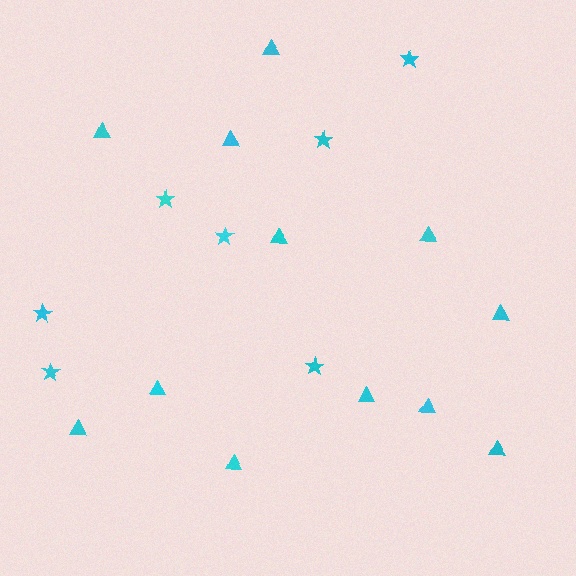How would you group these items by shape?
There are 2 groups: one group of triangles (12) and one group of stars (7).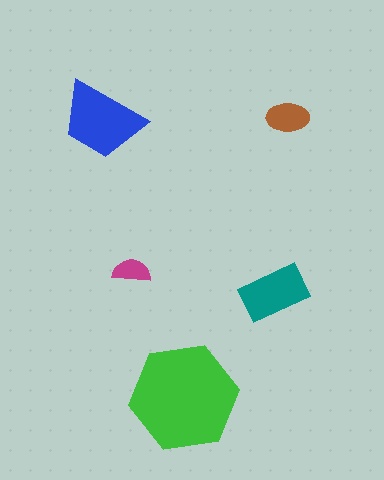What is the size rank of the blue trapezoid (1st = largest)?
2nd.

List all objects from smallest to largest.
The magenta semicircle, the brown ellipse, the teal rectangle, the blue trapezoid, the green hexagon.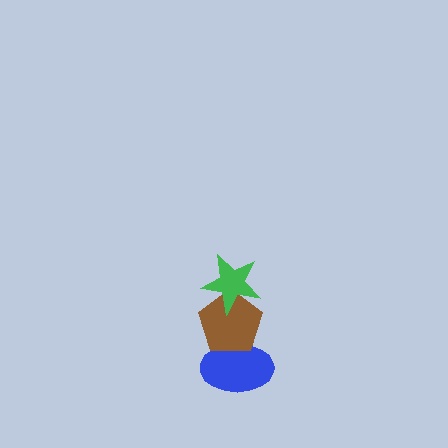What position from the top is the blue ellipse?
The blue ellipse is 3rd from the top.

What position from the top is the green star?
The green star is 1st from the top.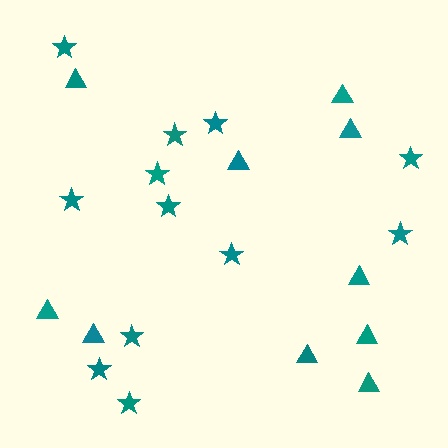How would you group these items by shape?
There are 2 groups: one group of stars (12) and one group of triangles (10).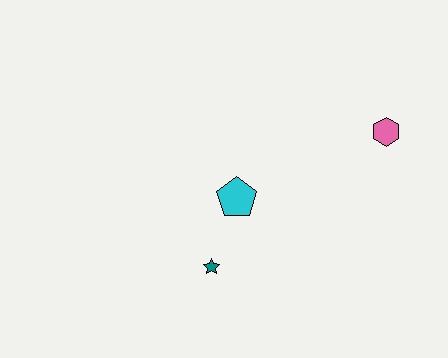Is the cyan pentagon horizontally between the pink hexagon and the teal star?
Yes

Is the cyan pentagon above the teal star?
Yes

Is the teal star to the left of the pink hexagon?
Yes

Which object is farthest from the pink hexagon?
The teal star is farthest from the pink hexagon.